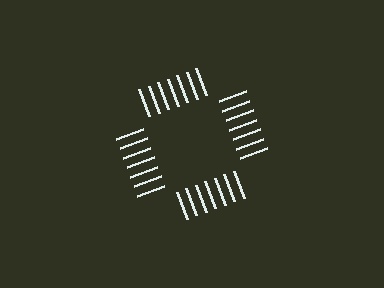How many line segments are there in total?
28 — 7 along each of the 4 edges.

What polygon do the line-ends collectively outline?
An illusory square — the line segments terminate on its edges but no continuous stroke is drawn.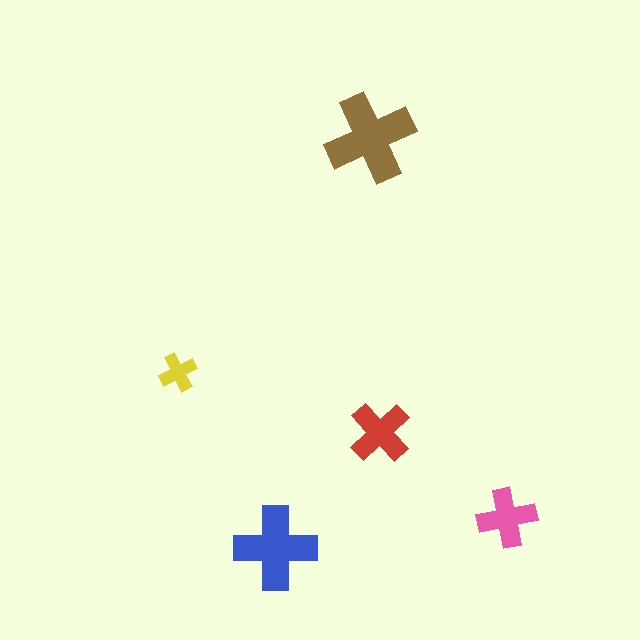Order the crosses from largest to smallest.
the brown one, the blue one, the red one, the pink one, the yellow one.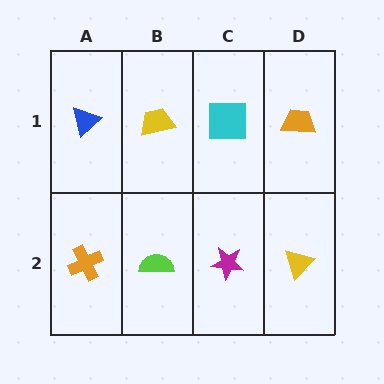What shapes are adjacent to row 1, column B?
A lime semicircle (row 2, column B), a blue triangle (row 1, column A), a cyan square (row 1, column C).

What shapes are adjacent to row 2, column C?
A cyan square (row 1, column C), a lime semicircle (row 2, column B), a yellow triangle (row 2, column D).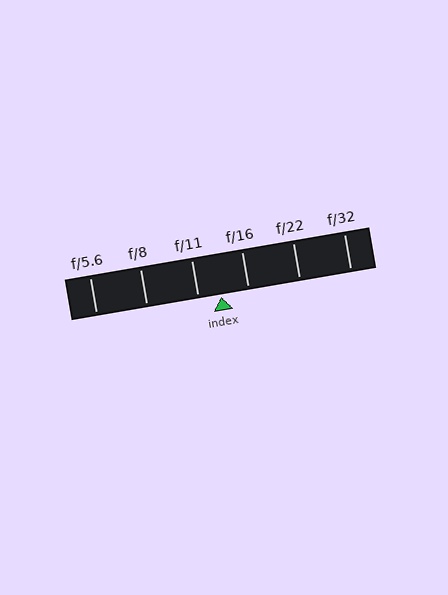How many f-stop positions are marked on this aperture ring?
There are 6 f-stop positions marked.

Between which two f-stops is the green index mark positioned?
The index mark is between f/11 and f/16.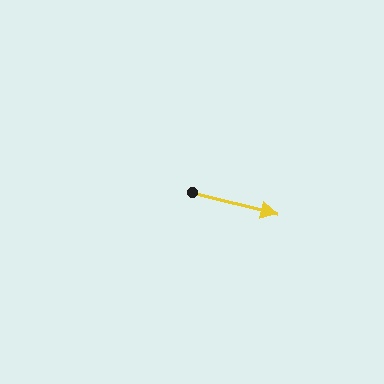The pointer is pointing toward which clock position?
Roughly 3 o'clock.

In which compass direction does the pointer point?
East.